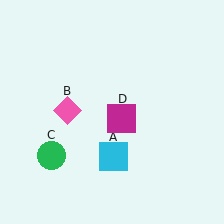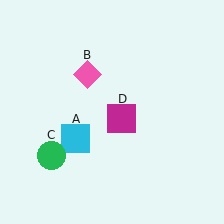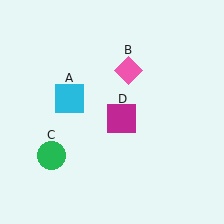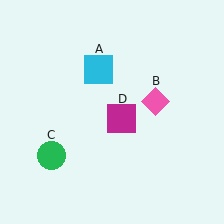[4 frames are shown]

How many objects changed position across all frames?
2 objects changed position: cyan square (object A), pink diamond (object B).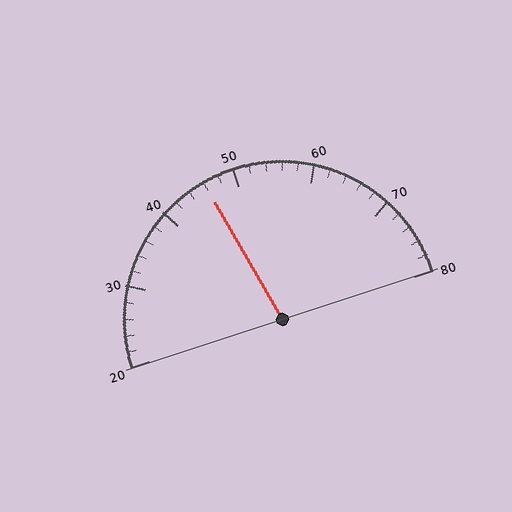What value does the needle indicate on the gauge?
The needle indicates approximately 46.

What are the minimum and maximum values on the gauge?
The gauge ranges from 20 to 80.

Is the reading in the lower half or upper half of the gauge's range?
The reading is in the lower half of the range (20 to 80).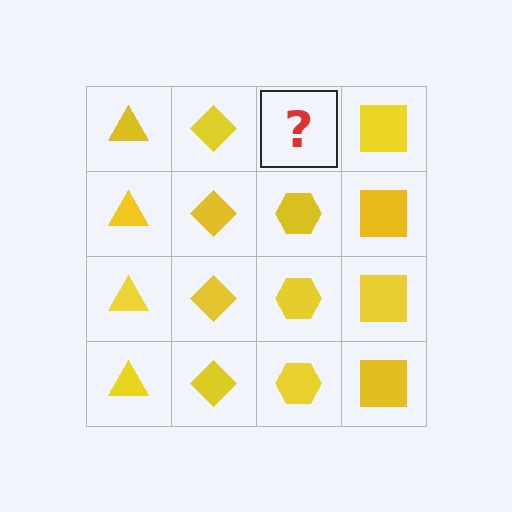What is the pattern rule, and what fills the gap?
The rule is that each column has a consistent shape. The gap should be filled with a yellow hexagon.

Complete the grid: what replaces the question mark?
The question mark should be replaced with a yellow hexagon.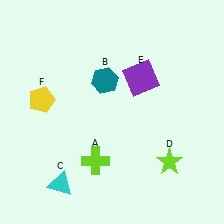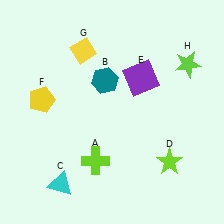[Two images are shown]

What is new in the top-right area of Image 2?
A lime star (H) was added in the top-right area of Image 2.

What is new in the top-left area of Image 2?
A yellow diamond (G) was added in the top-left area of Image 2.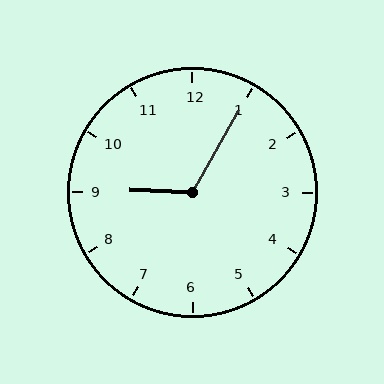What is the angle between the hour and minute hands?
Approximately 118 degrees.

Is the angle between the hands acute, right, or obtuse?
It is obtuse.